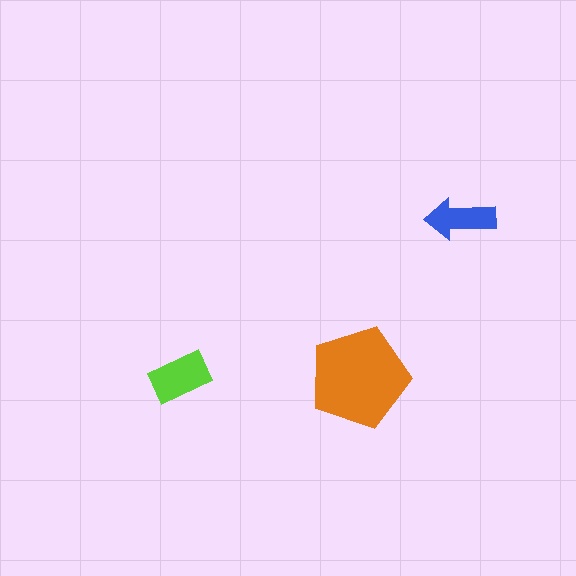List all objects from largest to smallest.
The orange pentagon, the lime rectangle, the blue arrow.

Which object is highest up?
The blue arrow is topmost.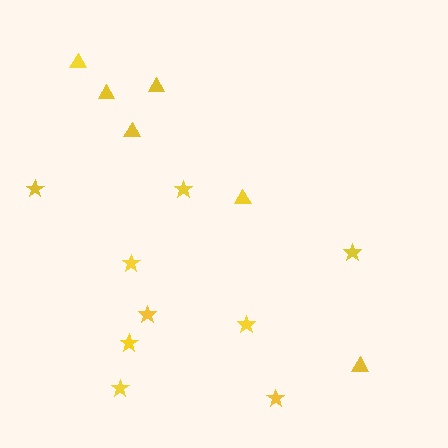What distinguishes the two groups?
There are 2 groups: one group of stars (9) and one group of triangles (6).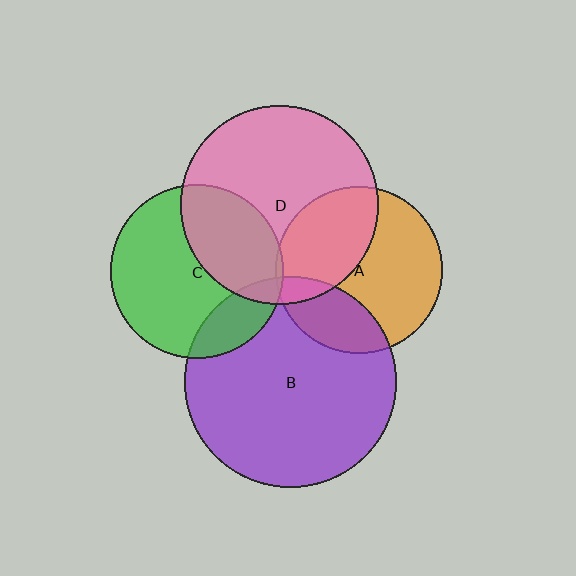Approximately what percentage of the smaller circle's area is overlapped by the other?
Approximately 20%.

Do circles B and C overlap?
Yes.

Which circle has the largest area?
Circle B (purple).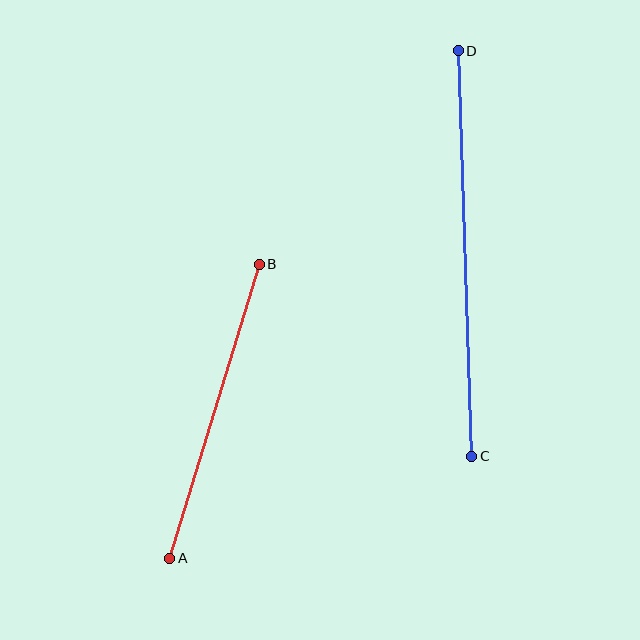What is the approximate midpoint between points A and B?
The midpoint is at approximately (214, 411) pixels.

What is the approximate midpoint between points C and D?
The midpoint is at approximately (465, 253) pixels.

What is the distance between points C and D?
The distance is approximately 406 pixels.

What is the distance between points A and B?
The distance is approximately 307 pixels.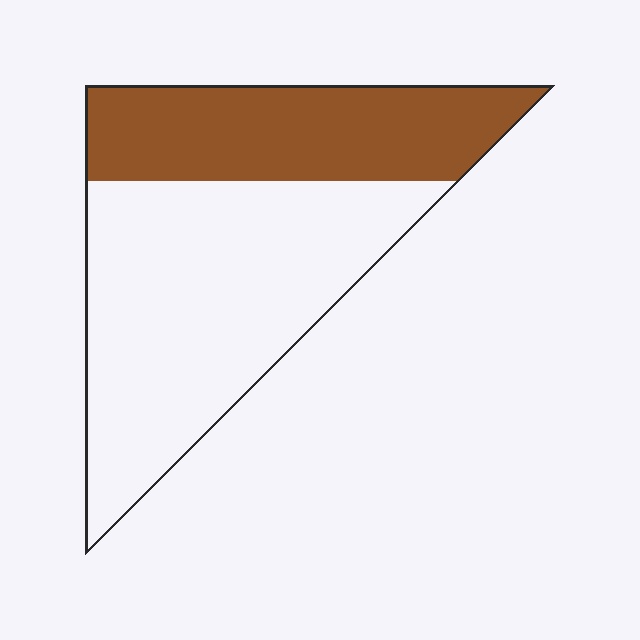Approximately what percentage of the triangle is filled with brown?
Approximately 35%.